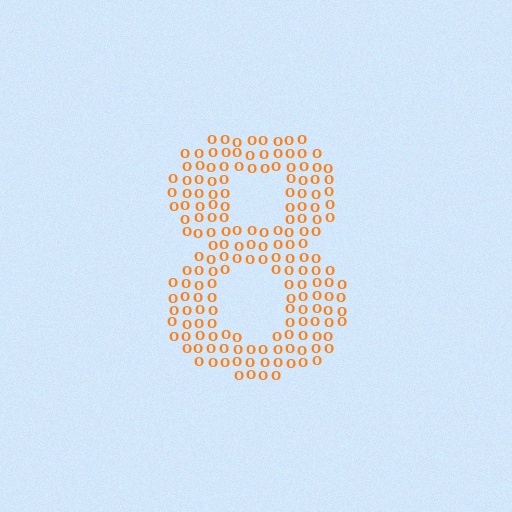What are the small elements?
The small elements are letter O's.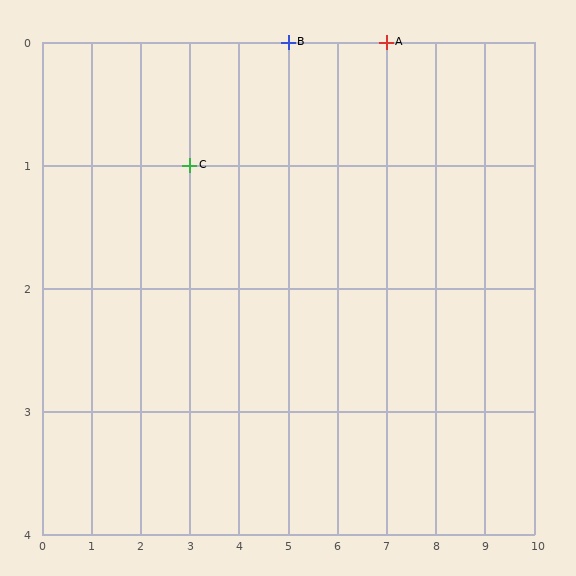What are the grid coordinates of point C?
Point C is at grid coordinates (3, 1).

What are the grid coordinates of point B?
Point B is at grid coordinates (5, 0).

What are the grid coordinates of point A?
Point A is at grid coordinates (7, 0).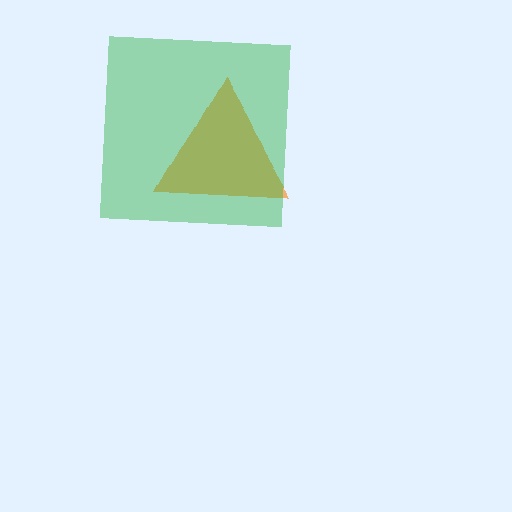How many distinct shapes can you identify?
There are 2 distinct shapes: an orange triangle, a green square.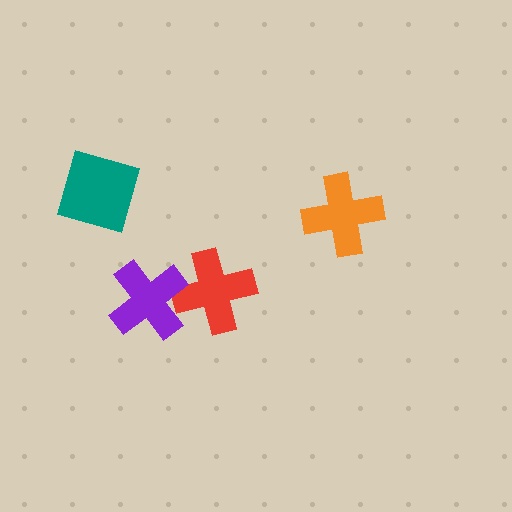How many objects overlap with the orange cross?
0 objects overlap with the orange cross.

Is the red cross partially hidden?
Yes, it is partially covered by another shape.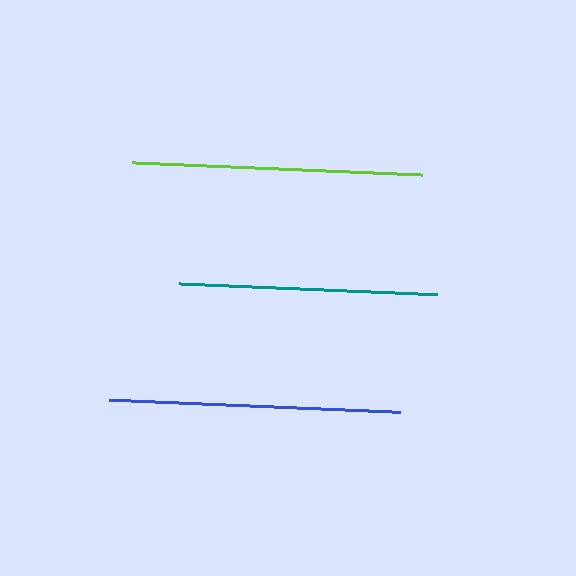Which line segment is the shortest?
The teal line is the shortest at approximately 258 pixels.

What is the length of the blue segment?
The blue segment is approximately 291 pixels long.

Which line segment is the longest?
The blue line is the longest at approximately 291 pixels.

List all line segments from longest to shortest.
From longest to shortest: blue, lime, teal.